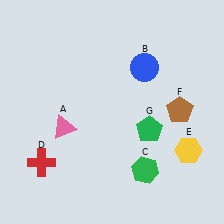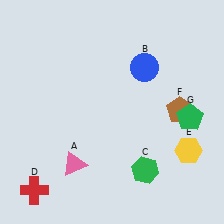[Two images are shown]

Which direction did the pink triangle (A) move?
The pink triangle (A) moved down.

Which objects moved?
The objects that moved are: the pink triangle (A), the red cross (D), the green pentagon (G).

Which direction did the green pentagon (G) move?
The green pentagon (G) moved right.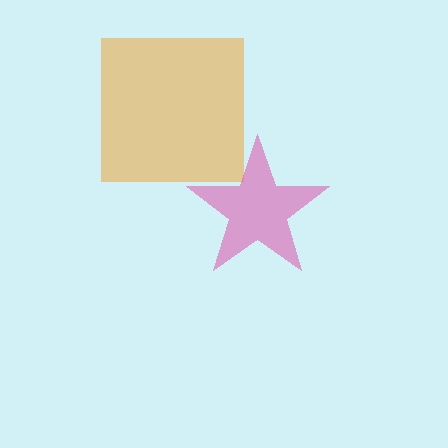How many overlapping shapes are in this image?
There are 2 overlapping shapes in the image.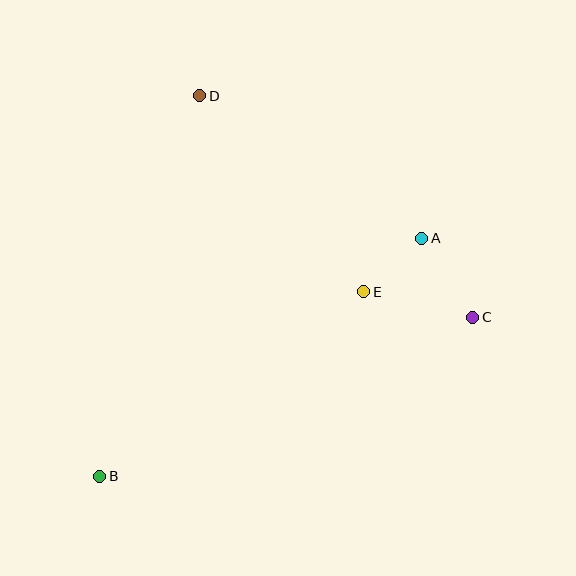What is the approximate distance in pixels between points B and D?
The distance between B and D is approximately 393 pixels.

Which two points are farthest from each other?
Points B and C are farthest from each other.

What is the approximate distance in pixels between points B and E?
The distance between B and E is approximately 322 pixels.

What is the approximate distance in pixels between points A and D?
The distance between A and D is approximately 264 pixels.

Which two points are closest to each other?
Points A and E are closest to each other.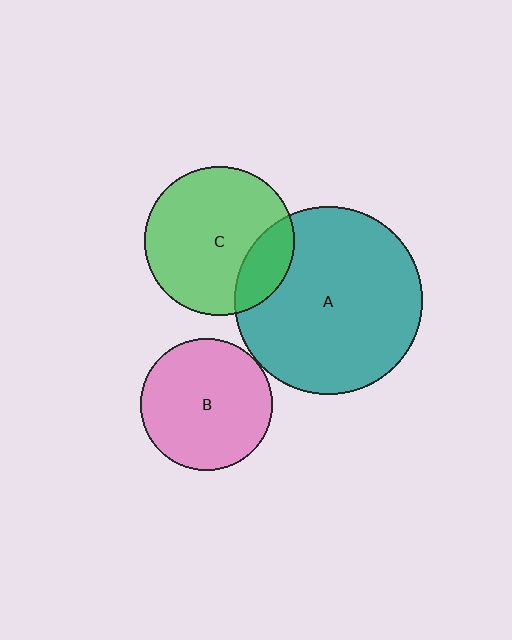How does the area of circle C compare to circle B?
Approximately 1.3 times.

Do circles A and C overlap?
Yes.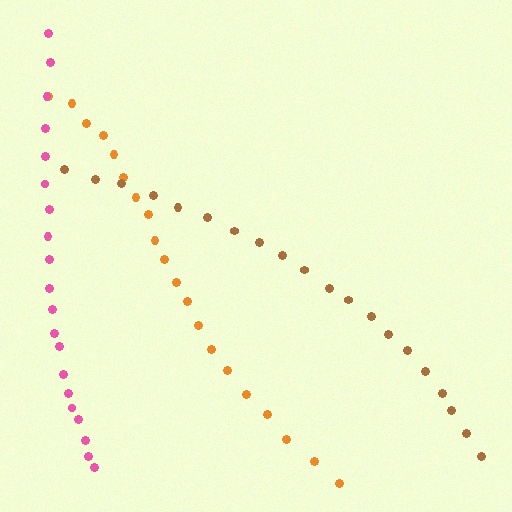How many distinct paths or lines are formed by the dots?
There are 3 distinct paths.